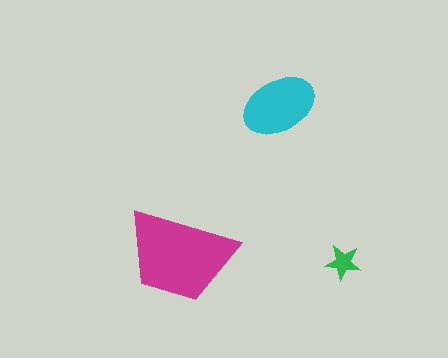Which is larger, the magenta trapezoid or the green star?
The magenta trapezoid.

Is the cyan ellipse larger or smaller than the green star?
Larger.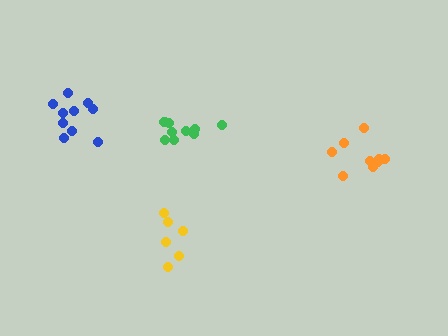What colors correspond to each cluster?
The clusters are colored: green, yellow, orange, blue.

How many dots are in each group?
Group 1: 9 dots, Group 2: 6 dots, Group 3: 9 dots, Group 4: 10 dots (34 total).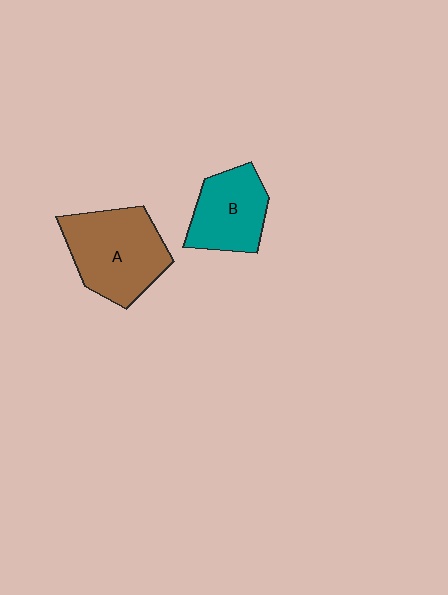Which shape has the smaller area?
Shape B (teal).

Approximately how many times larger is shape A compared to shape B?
Approximately 1.4 times.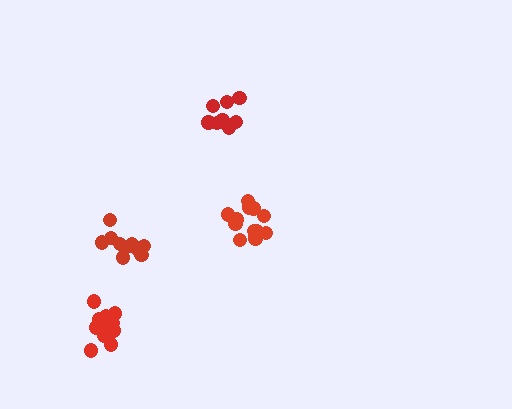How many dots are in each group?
Group 1: 13 dots, Group 2: 11 dots, Group 3: 9 dots, Group 4: 12 dots (45 total).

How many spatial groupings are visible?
There are 4 spatial groupings.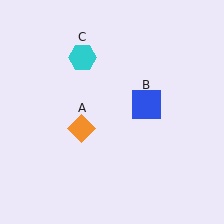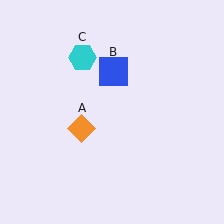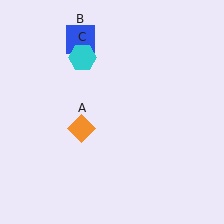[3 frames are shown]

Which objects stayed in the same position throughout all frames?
Orange diamond (object A) and cyan hexagon (object C) remained stationary.